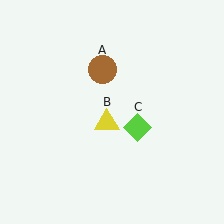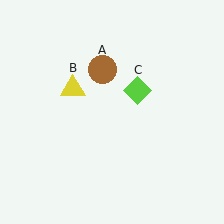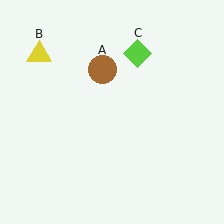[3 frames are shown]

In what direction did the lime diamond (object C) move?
The lime diamond (object C) moved up.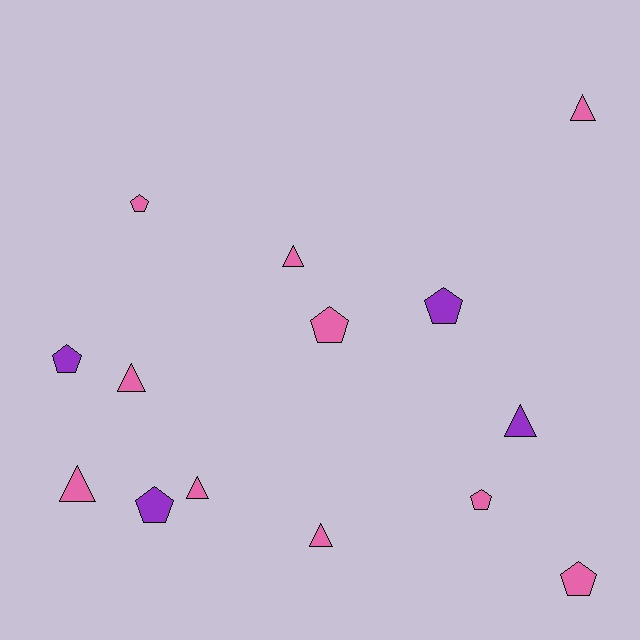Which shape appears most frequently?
Pentagon, with 7 objects.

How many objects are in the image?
There are 14 objects.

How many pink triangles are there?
There are 6 pink triangles.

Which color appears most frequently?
Pink, with 10 objects.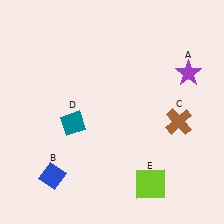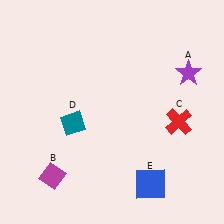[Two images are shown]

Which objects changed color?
B changed from blue to magenta. C changed from brown to red. E changed from lime to blue.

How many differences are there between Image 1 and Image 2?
There are 3 differences between the two images.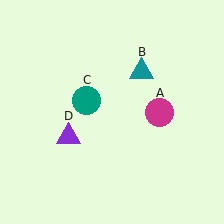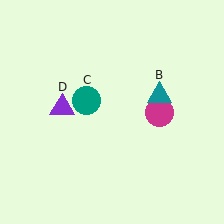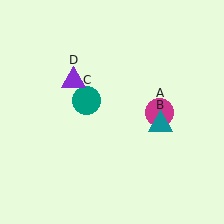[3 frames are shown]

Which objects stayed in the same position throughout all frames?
Magenta circle (object A) and teal circle (object C) remained stationary.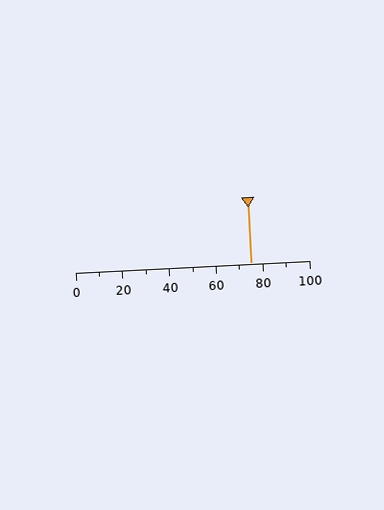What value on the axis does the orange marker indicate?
The marker indicates approximately 75.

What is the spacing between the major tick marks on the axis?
The major ticks are spaced 20 apart.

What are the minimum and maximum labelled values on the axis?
The axis runs from 0 to 100.